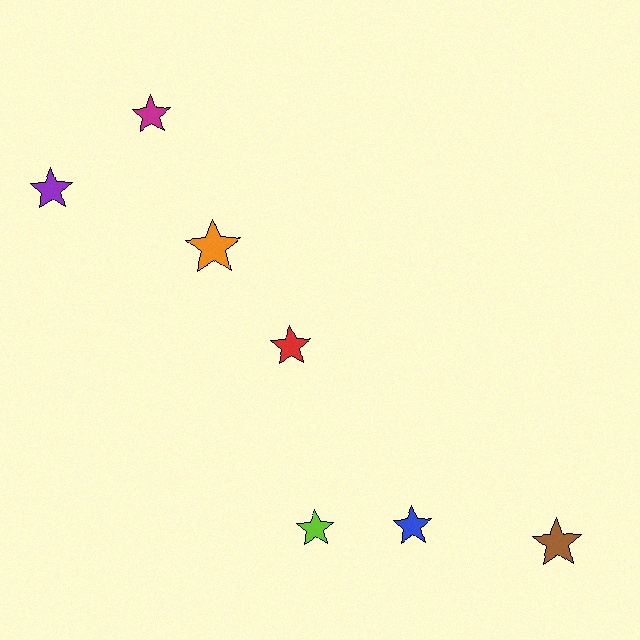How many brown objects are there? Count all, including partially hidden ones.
There is 1 brown object.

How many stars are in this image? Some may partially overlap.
There are 7 stars.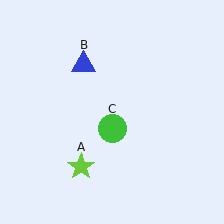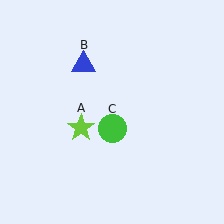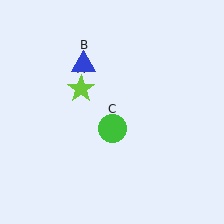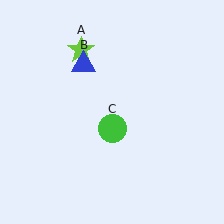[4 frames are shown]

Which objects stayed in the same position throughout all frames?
Blue triangle (object B) and green circle (object C) remained stationary.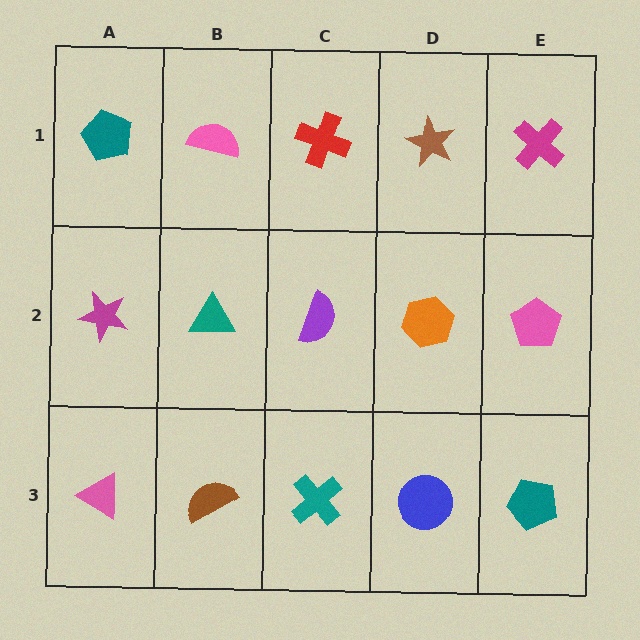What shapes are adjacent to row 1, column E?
A pink pentagon (row 2, column E), a brown star (row 1, column D).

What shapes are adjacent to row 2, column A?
A teal pentagon (row 1, column A), a pink triangle (row 3, column A), a teal triangle (row 2, column B).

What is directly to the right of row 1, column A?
A pink semicircle.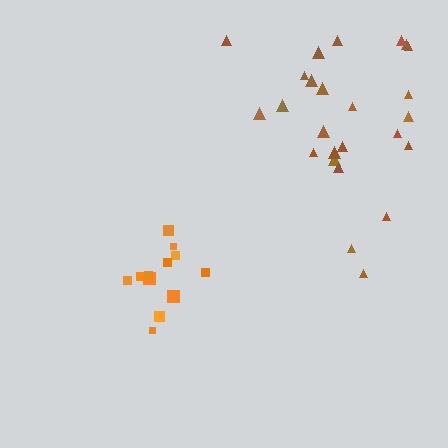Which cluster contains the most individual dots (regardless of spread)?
Brown (25).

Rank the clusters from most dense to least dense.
orange, brown.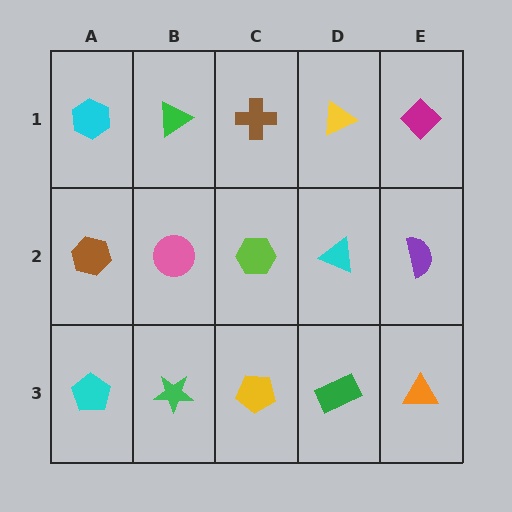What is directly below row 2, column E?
An orange triangle.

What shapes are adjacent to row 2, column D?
A yellow triangle (row 1, column D), a green rectangle (row 3, column D), a lime hexagon (row 2, column C), a purple semicircle (row 2, column E).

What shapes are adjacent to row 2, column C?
A brown cross (row 1, column C), a yellow pentagon (row 3, column C), a pink circle (row 2, column B), a cyan triangle (row 2, column D).